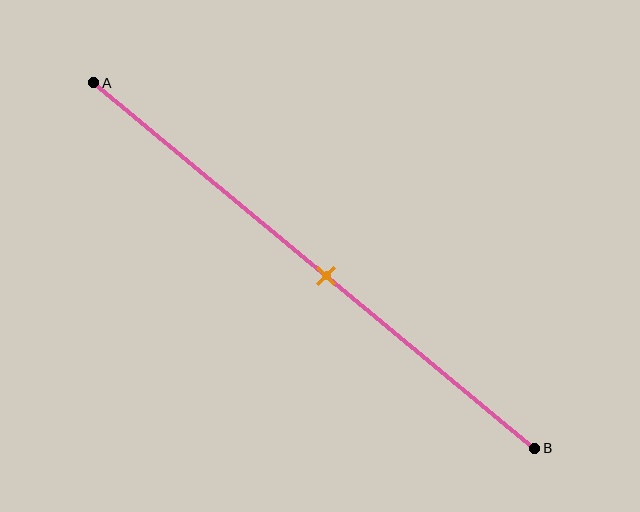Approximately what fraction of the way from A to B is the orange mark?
The orange mark is approximately 55% of the way from A to B.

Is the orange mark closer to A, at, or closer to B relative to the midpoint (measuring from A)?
The orange mark is approximately at the midpoint of segment AB.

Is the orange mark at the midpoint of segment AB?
Yes, the mark is approximately at the midpoint.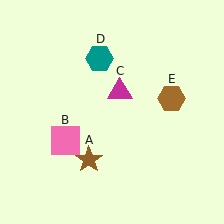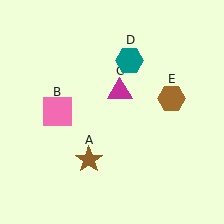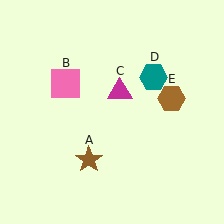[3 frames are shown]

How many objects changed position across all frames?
2 objects changed position: pink square (object B), teal hexagon (object D).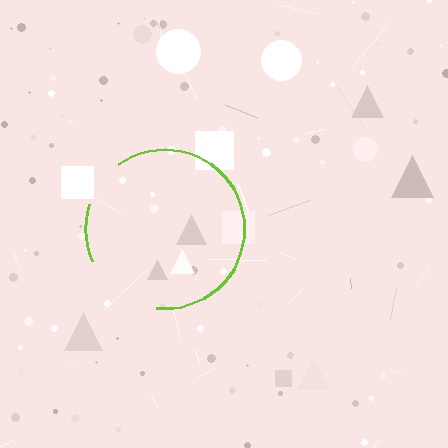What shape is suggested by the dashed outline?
The dashed outline suggests a circle.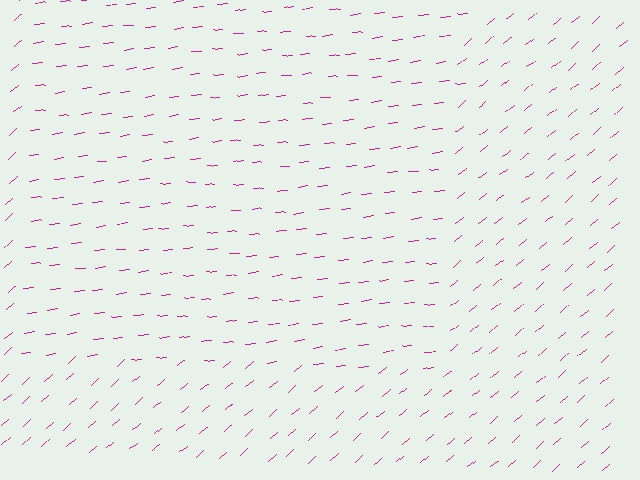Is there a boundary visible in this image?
Yes, there is a texture boundary formed by a change in line orientation.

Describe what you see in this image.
The image is filled with small magenta line segments. A rectangle region in the image has lines oriented differently from the surrounding lines, creating a visible texture boundary.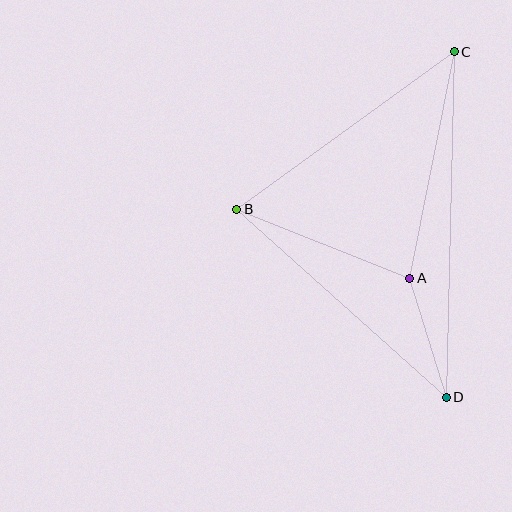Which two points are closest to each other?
Points A and D are closest to each other.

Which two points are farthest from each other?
Points C and D are farthest from each other.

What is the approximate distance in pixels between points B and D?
The distance between B and D is approximately 281 pixels.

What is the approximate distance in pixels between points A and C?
The distance between A and C is approximately 231 pixels.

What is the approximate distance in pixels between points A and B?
The distance between A and B is approximately 186 pixels.